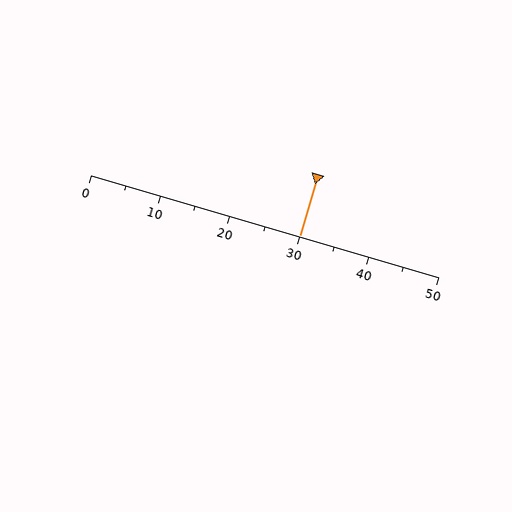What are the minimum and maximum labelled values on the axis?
The axis runs from 0 to 50.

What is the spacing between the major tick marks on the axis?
The major ticks are spaced 10 apart.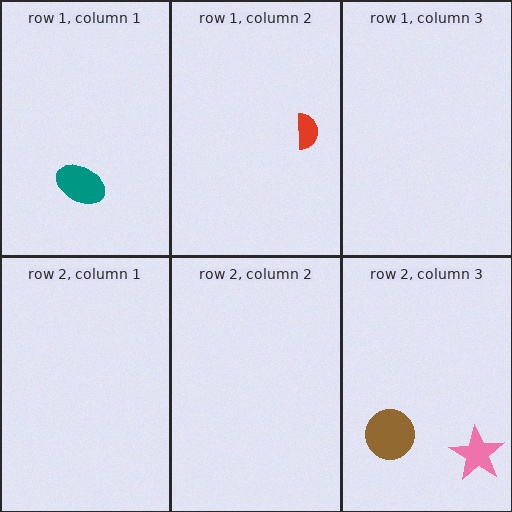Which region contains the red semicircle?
The row 1, column 2 region.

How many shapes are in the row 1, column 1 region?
1.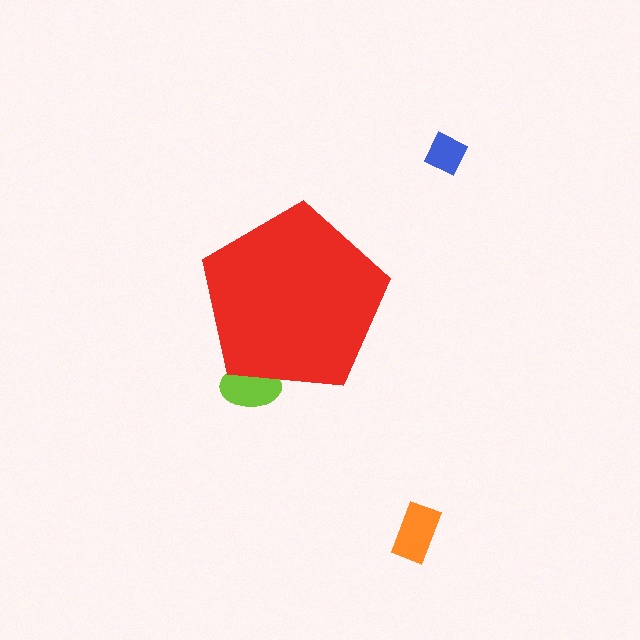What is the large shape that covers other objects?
A red pentagon.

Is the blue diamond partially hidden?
No, the blue diamond is fully visible.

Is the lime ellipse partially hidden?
Yes, the lime ellipse is partially hidden behind the red pentagon.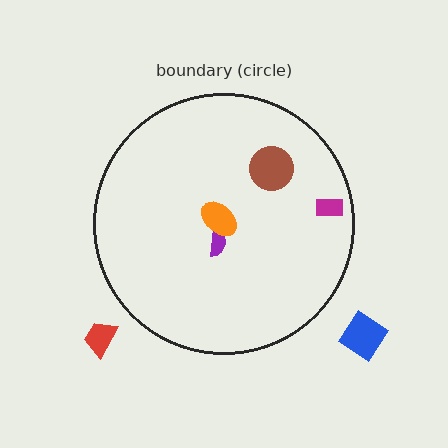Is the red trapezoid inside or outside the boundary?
Outside.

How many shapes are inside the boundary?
4 inside, 2 outside.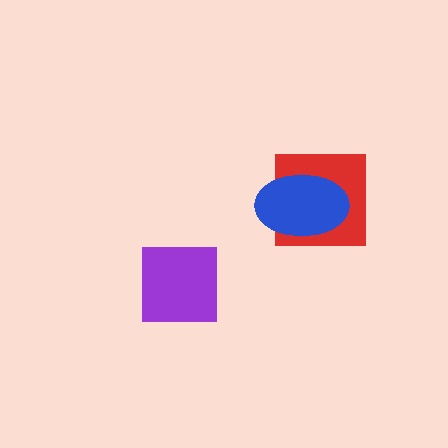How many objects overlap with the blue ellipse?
1 object overlaps with the blue ellipse.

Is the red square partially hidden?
Yes, it is partially covered by another shape.